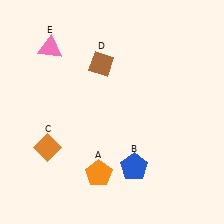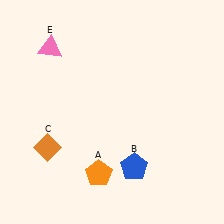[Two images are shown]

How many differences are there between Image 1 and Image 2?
There is 1 difference between the two images.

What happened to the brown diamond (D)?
The brown diamond (D) was removed in Image 2. It was in the top-left area of Image 1.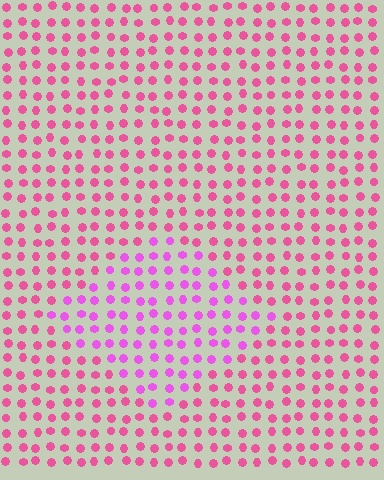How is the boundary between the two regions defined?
The boundary is defined purely by a slight shift in hue (about 31 degrees). Spacing, size, and orientation are identical on both sides.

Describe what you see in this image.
The image is filled with small pink elements in a uniform arrangement. A diamond-shaped region is visible where the elements are tinted to a slightly different hue, forming a subtle color boundary.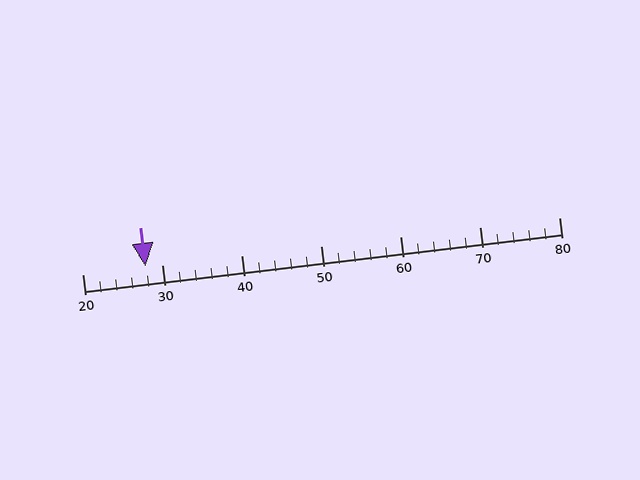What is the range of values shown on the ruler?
The ruler shows values from 20 to 80.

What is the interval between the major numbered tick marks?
The major tick marks are spaced 10 units apart.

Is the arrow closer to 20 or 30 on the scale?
The arrow is closer to 30.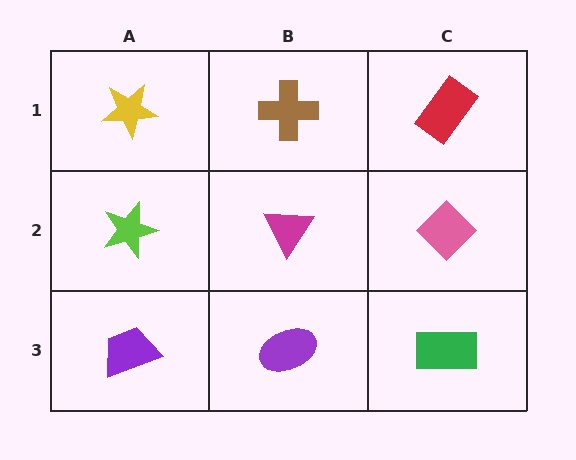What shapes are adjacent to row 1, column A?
A lime star (row 2, column A), a brown cross (row 1, column B).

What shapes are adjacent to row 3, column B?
A magenta triangle (row 2, column B), a purple trapezoid (row 3, column A), a green rectangle (row 3, column C).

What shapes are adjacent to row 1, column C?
A pink diamond (row 2, column C), a brown cross (row 1, column B).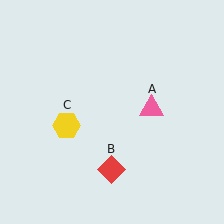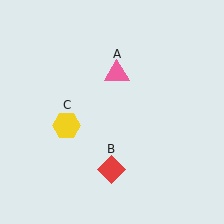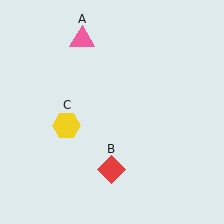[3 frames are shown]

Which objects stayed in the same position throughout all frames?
Red diamond (object B) and yellow hexagon (object C) remained stationary.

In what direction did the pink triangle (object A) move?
The pink triangle (object A) moved up and to the left.